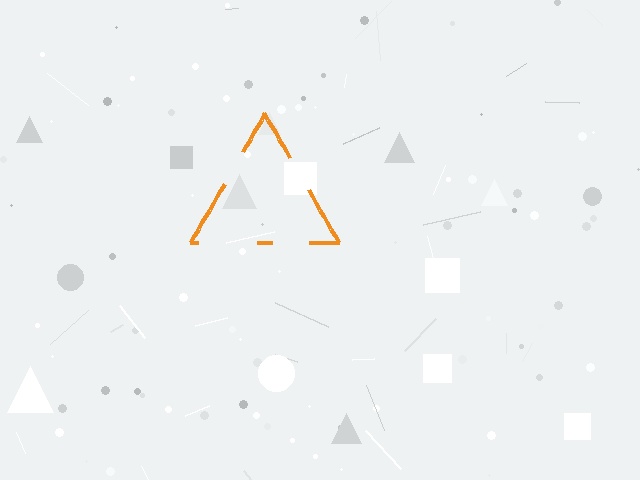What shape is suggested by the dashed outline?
The dashed outline suggests a triangle.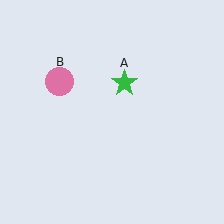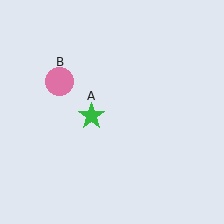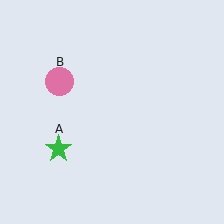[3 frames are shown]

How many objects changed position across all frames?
1 object changed position: green star (object A).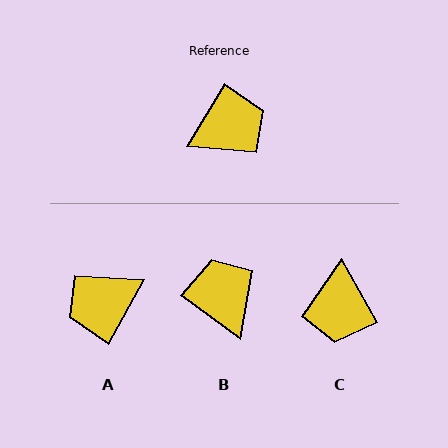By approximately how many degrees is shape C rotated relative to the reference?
Approximately 120 degrees clockwise.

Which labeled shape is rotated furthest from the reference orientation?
A, about 178 degrees away.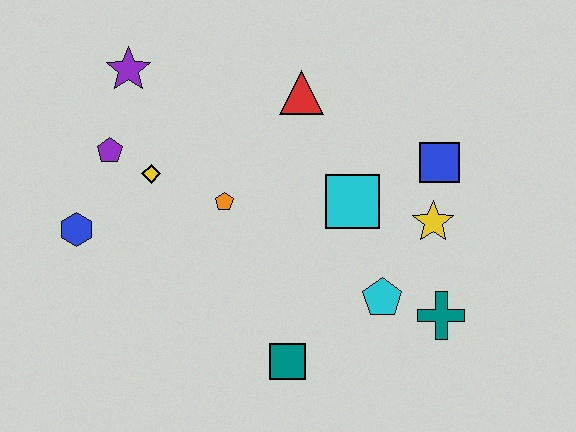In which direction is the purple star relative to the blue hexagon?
The purple star is above the blue hexagon.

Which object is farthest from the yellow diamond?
The teal cross is farthest from the yellow diamond.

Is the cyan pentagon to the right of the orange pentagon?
Yes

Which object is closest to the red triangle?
The cyan square is closest to the red triangle.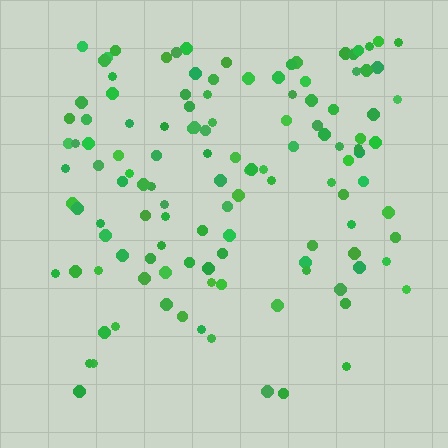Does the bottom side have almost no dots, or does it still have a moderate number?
Still a moderate number, just noticeably fewer than the top.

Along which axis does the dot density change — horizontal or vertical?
Vertical.